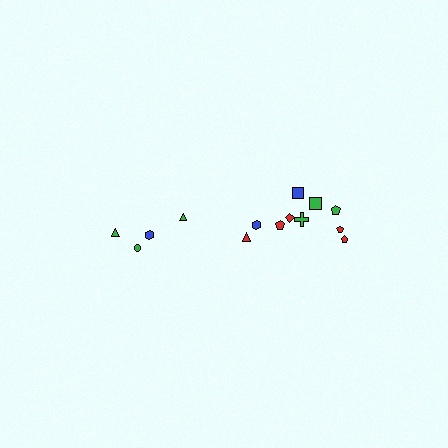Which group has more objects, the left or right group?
The right group.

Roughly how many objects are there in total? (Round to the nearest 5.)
Roughly 15 objects in total.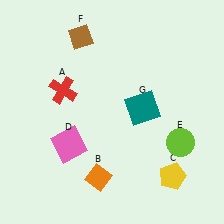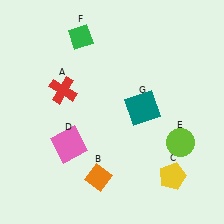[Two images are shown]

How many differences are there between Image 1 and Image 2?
There is 1 difference between the two images.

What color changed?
The diamond (F) changed from brown in Image 1 to green in Image 2.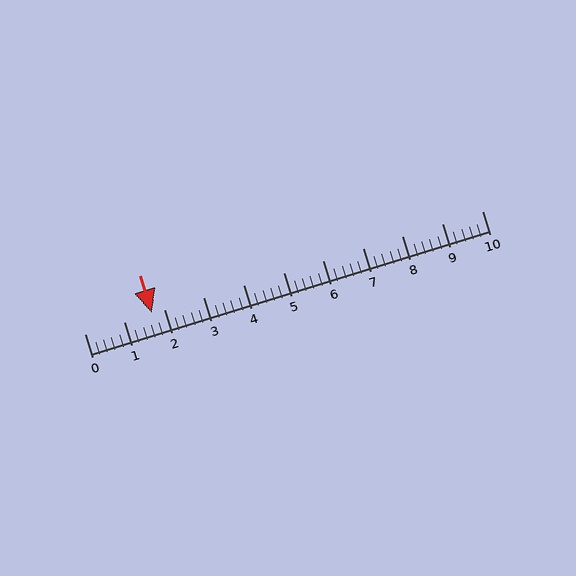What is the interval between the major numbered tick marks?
The major tick marks are spaced 1 units apart.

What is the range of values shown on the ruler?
The ruler shows values from 0 to 10.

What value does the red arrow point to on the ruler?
The red arrow points to approximately 1.7.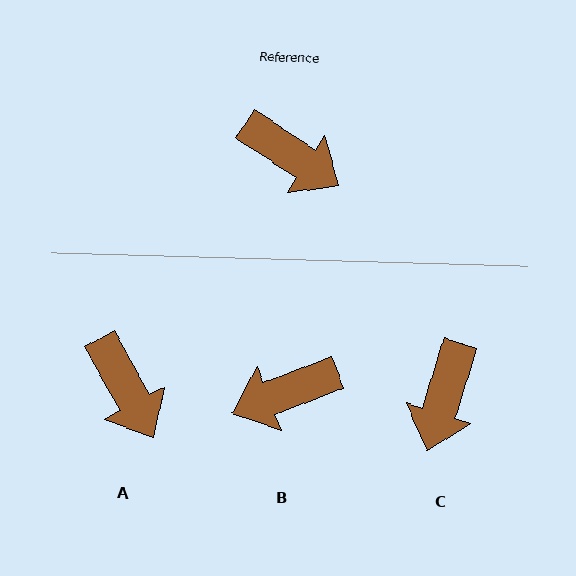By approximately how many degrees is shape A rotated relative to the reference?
Approximately 28 degrees clockwise.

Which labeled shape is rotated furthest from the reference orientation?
B, about 126 degrees away.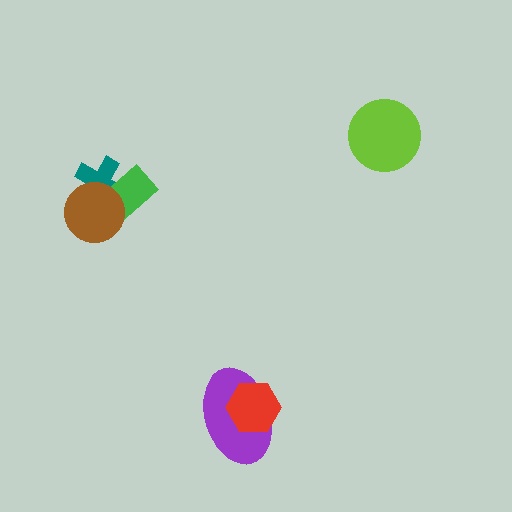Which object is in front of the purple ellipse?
The red hexagon is in front of the purple ellipse.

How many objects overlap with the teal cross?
2 objects overlap with the teal cross.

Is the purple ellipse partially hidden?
Yes, it is partially covered by another shape.